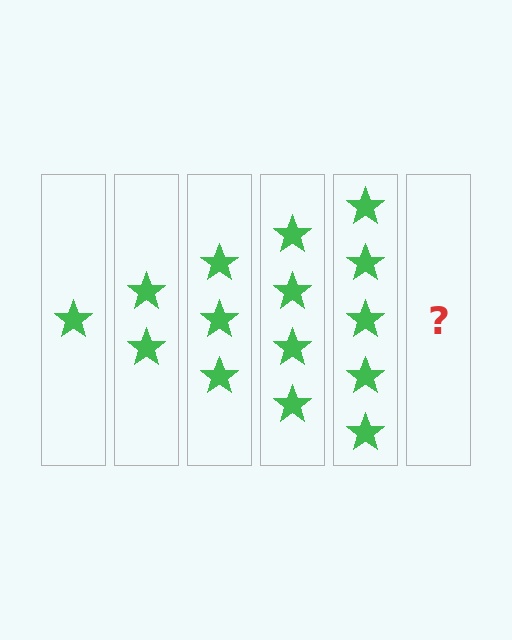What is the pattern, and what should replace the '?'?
The pattern is that each step adds one more star. The '?' should be 6 stars.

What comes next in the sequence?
The next element should be 6 stars.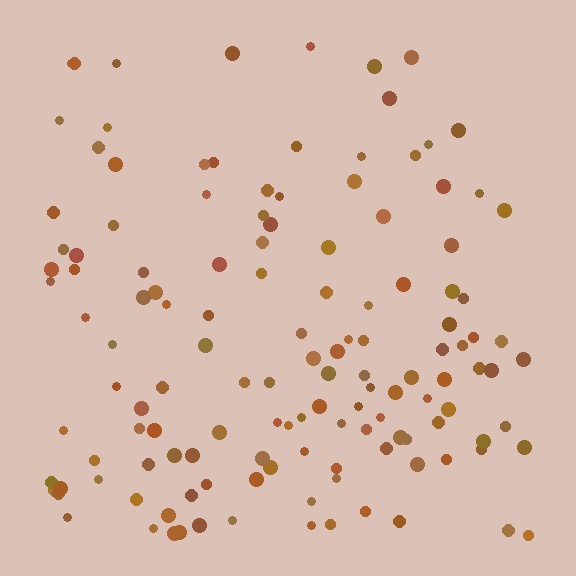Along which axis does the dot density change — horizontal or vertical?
Vertical.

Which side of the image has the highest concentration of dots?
The bottom.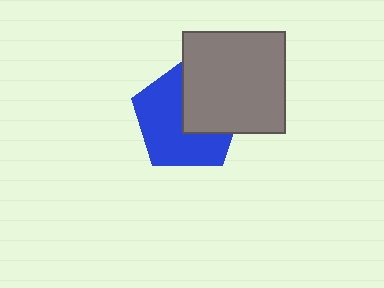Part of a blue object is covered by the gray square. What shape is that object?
It is a pentagon.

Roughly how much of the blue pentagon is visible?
About half of it is visible (roughly 60%).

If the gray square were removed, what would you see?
You would see the complete blue pentagon.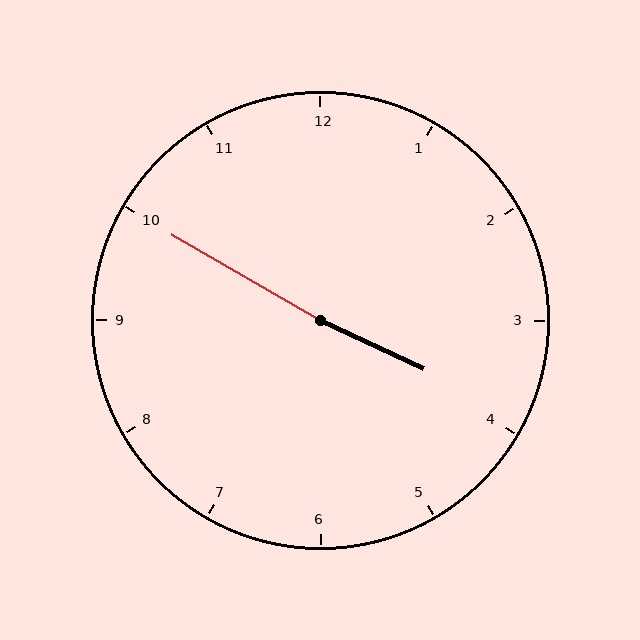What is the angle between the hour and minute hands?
Approximately 175 degrees.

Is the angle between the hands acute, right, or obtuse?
It is obtuse.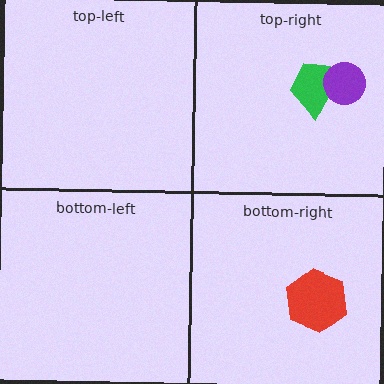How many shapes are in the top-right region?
2.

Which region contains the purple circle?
The top-right region.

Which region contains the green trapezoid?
The top-right region.